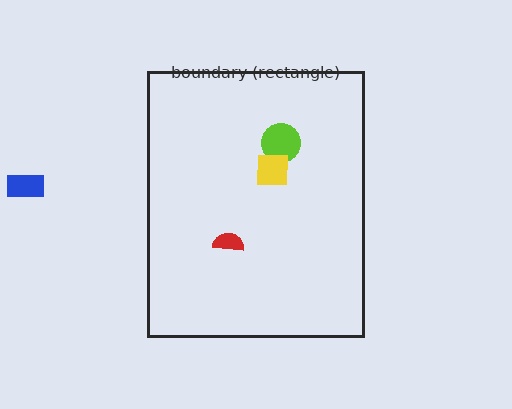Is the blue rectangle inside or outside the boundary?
Outside.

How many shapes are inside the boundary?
3 inside, 1 outside.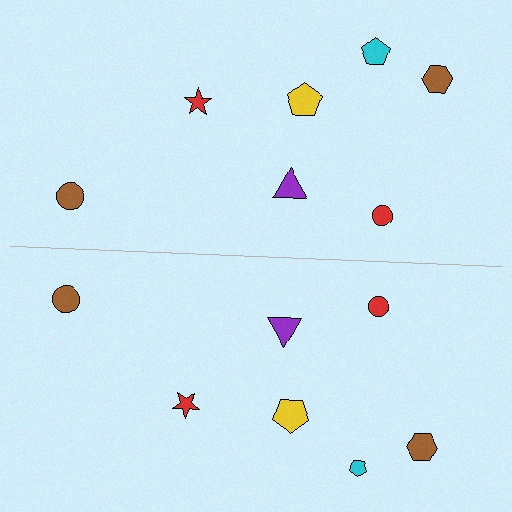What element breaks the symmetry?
The cyan pentagon on the bottom side has a different size than its mirror counterpart.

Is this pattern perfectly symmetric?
No, the pattern is not perfectly symmetric. The cyan pentagon on the bottom side has a different size than its mirror counterpart.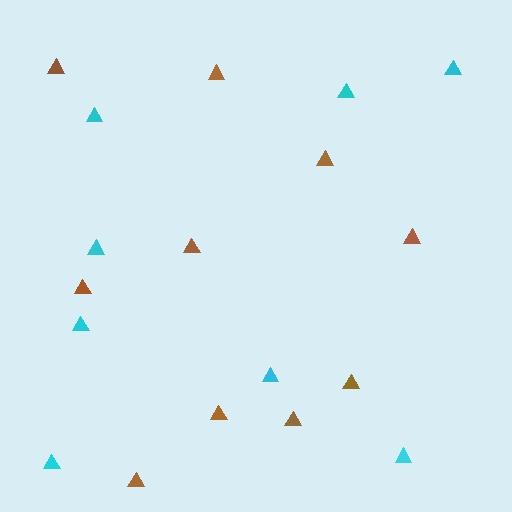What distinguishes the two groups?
There are 2 groups: one group of brown triangles (10) and one group of cyan triangles (8).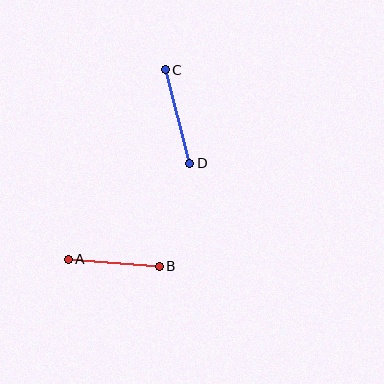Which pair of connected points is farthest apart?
Points C and D are farthest apart.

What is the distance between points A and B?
The distance is approximately 91 pixels.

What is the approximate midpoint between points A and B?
The midpoint is at approximately (114, 263) pixels.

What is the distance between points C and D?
The distance is approximately 97 pixels.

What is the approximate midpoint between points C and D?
The midpoint is at approximately (178, 117) pixels.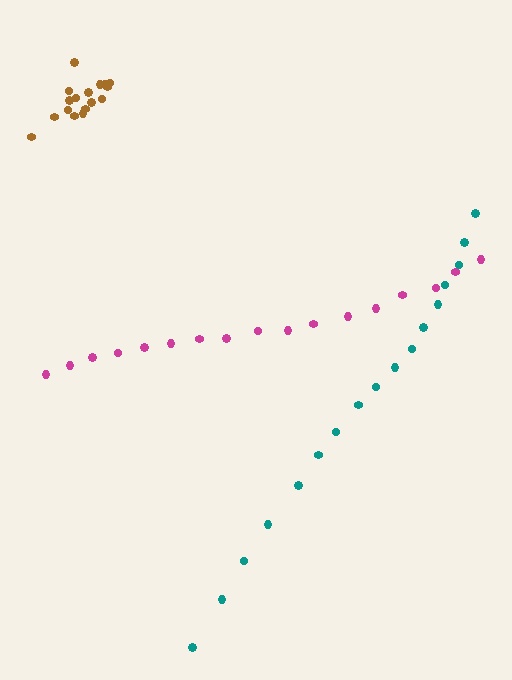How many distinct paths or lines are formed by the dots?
There are 3 distinct paths.